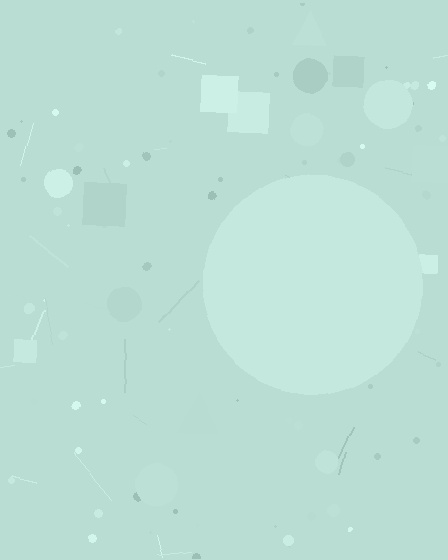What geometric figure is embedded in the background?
A circle is embedded in the background.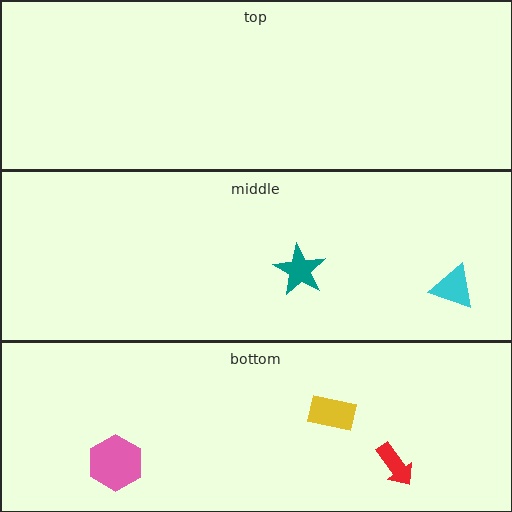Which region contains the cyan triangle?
The middle region.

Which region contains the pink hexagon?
The bottom region.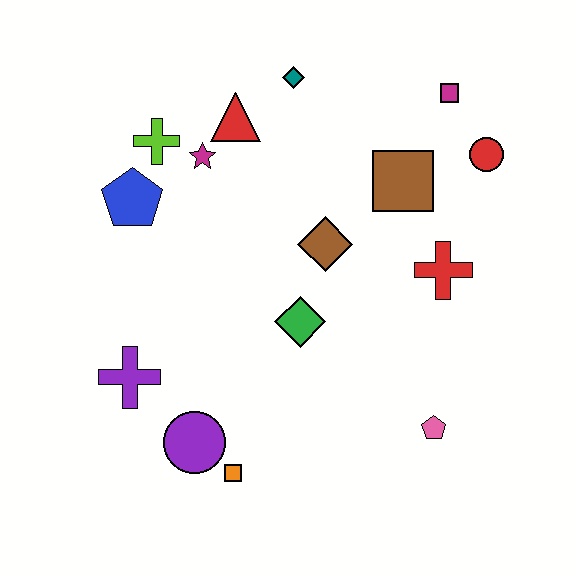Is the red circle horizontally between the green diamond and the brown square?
No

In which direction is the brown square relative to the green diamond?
The brown square is above the green diamond.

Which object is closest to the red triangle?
The magenta star is closest to the red triangle.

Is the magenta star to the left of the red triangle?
Yes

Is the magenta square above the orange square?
Yes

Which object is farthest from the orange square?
The magenta square is farthest from the orange square.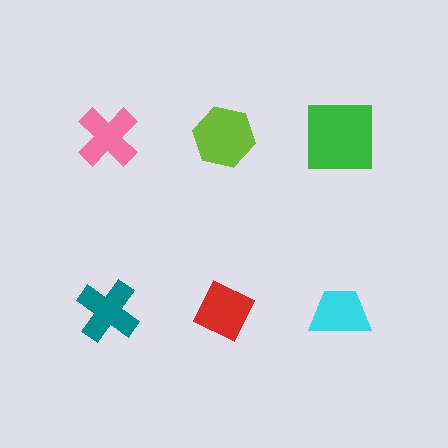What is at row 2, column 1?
A teal cross.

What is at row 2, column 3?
A cyan trapezoid.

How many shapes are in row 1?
3 shapes.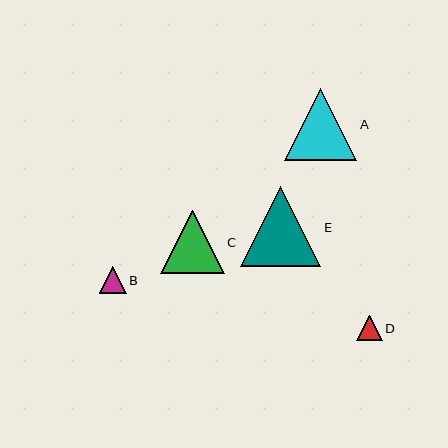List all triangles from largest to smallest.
From largest to smallest: E, A, C, B, D.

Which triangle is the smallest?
Triangle D is the smallest with a size of approximately 26 pixels.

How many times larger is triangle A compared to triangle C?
Triangle A is approximately 1.1 times the size of triangle C.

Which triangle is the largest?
Triangle E is the largest with a size of approximately 80 pixels.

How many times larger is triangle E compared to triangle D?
Triangle E is approximately 3.1 times the size of triangle D.